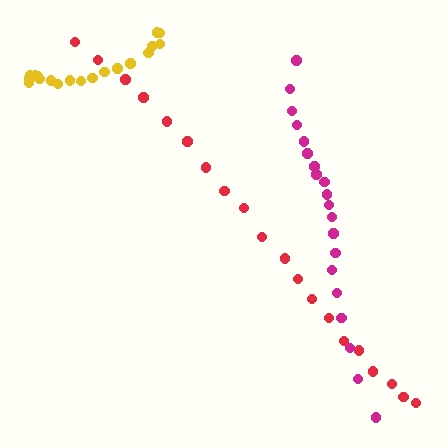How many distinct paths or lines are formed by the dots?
There are 3 distinct paths.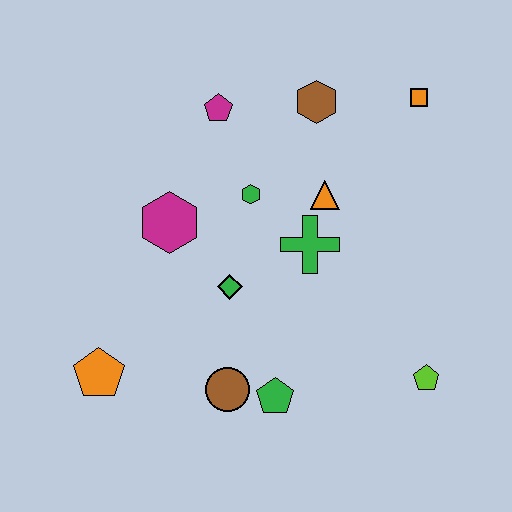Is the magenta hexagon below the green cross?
No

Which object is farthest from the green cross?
The orange pentagon is farthest from the green cross.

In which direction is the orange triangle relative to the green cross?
The orange triangle is above the green cross.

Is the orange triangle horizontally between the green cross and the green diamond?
No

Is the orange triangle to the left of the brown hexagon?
No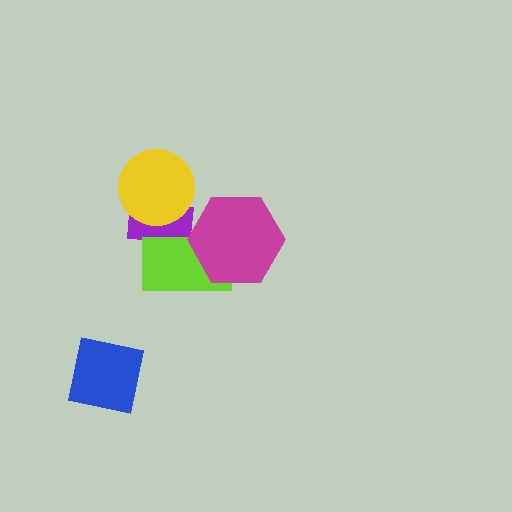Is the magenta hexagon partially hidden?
No, no other shape covers it.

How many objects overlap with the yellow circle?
1 object overlaps with the yellow circle.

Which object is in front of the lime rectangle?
The magenta hexagon is in front of the lime rectangle.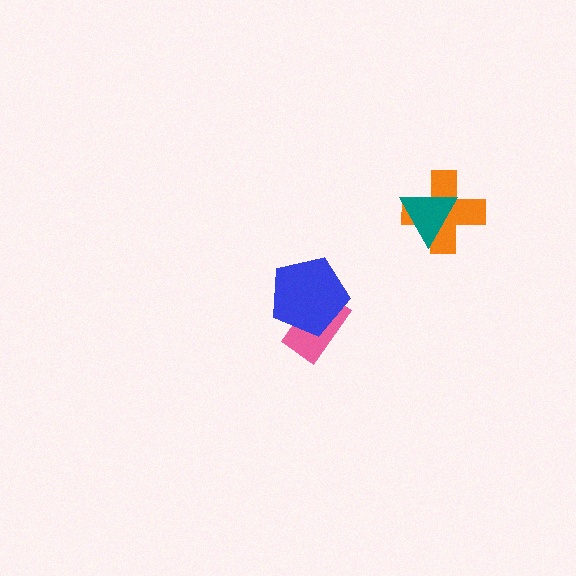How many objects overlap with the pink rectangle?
1 object overlaps with the pink rectangle.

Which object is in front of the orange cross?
The teal triangle is in front of the orange cross.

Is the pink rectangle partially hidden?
Yes, it is partially covered by another shape.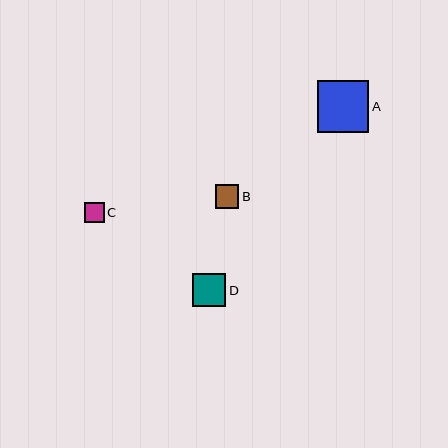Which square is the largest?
Square A is the largest with a size of approximately 51 pixels.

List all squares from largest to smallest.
From largest to smallest: A, D, B, C.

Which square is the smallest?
Square C is the smallest with a size of approximately 19 pixels.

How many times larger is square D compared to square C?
Square D is approximately 1.7 times the size of square C.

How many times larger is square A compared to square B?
Square A is approximately 2.2 times the size of square B.